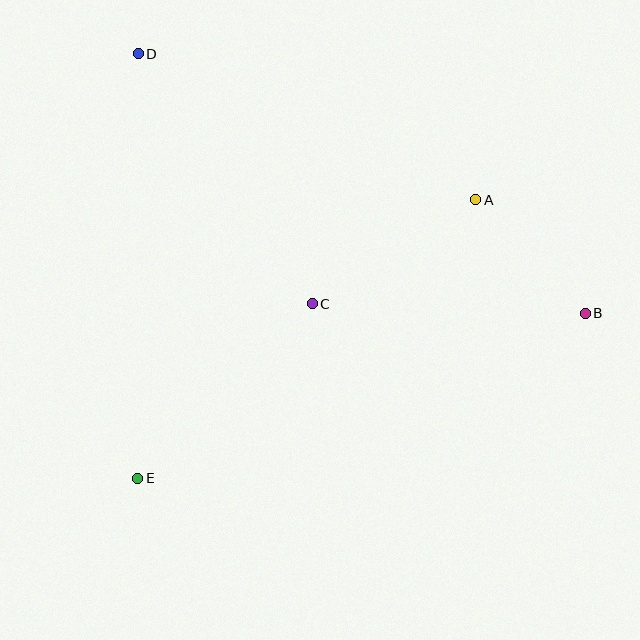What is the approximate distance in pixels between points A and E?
The distance between A and E is approximately 438 pixels.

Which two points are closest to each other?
Points A and B are closest to each other.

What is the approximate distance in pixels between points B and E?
The distance between B and E is approximately 477 pixels.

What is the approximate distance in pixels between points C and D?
The distance between C and D is approximately 305 pixels.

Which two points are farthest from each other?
Points B and D are farthest from each other.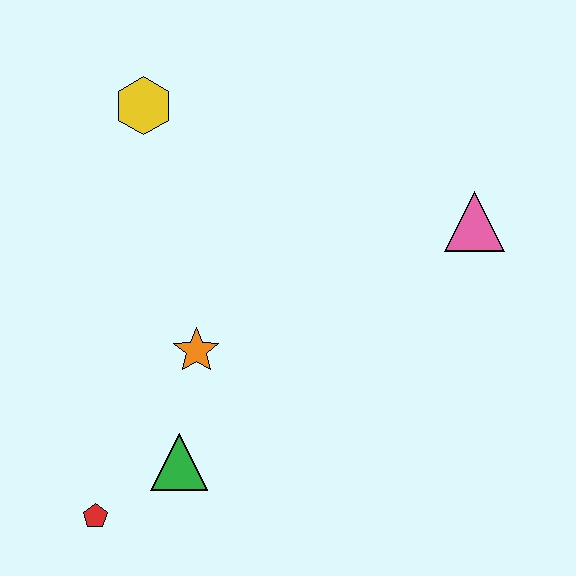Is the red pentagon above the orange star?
No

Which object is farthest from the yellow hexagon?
The red pentagon is farthest from the yellow hexagon.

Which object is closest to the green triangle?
The red pentagon is closest to the green triangle.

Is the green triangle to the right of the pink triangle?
No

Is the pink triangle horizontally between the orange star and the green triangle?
No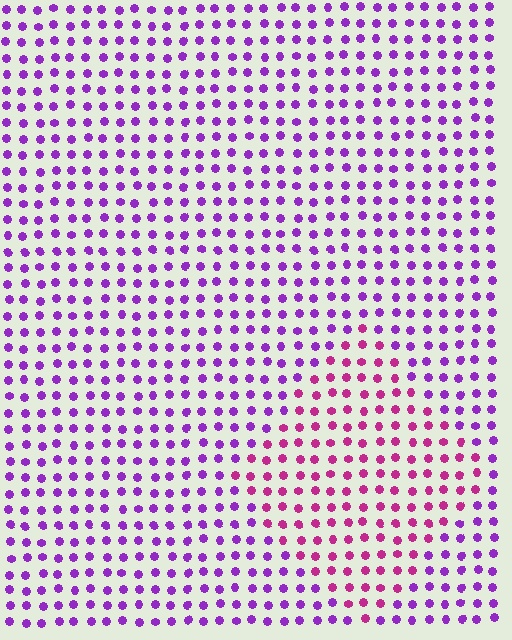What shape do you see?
I see a diamond.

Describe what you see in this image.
The image is filled with small purple elements in a uniform arrangement. A diamond-shaped region is visible where the elements are tinted to a slightly different hue, forming a subtle color boundary.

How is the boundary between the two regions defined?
The boundary is defined purely by a slight shift in hue (about 40 degrees). Spacing, size, and orientation are identical on both sides.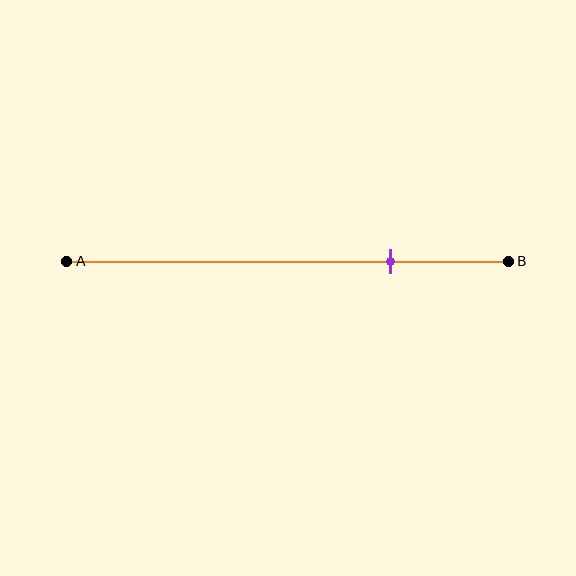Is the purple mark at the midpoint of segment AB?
No, the mark is at about 75% from A, not at the 50% midpoint.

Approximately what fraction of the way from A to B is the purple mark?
The purple mark is approximately 75% of the way from A to B.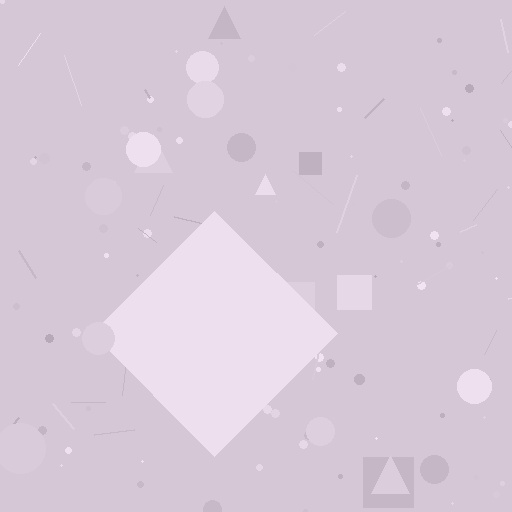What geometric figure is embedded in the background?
A diamond is embedded in the background.